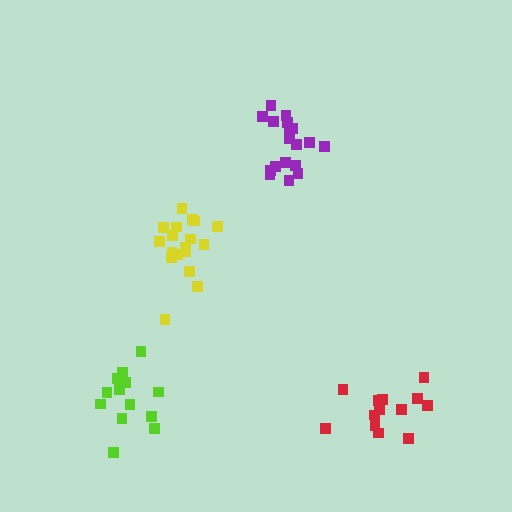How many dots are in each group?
Group 1: 13 dots, Group 2: 13 dots, Group 3: 18 dots, Group 4: 18 dots (62 total).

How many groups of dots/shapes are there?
There are 4 groups.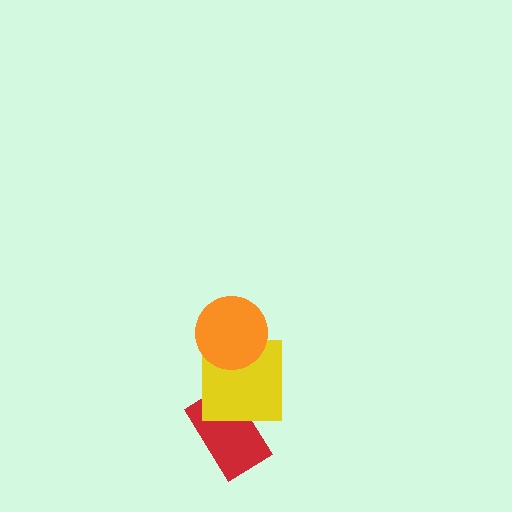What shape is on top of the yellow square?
The orange circle is on top of the yellow square.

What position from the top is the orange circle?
The orange circle is 1st from the top.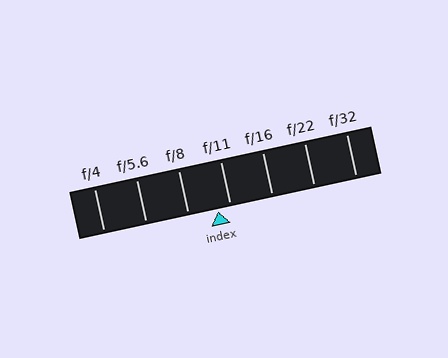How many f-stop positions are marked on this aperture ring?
There are 7 f-stop positions marked.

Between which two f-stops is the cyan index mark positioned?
The index mark is between f/8 and f/11.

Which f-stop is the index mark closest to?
The index mark is closest to f/11.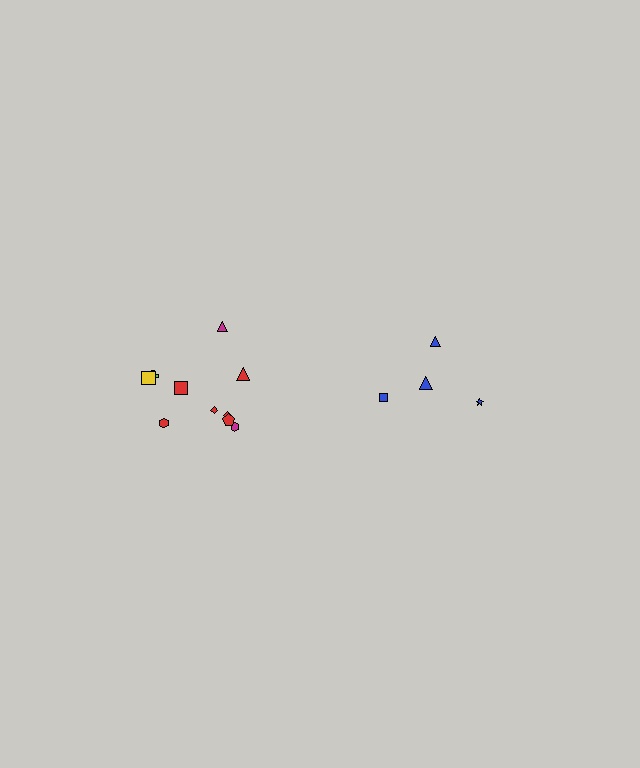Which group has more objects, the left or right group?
The left group.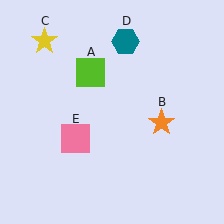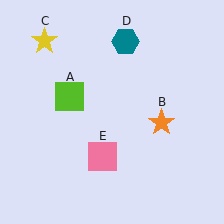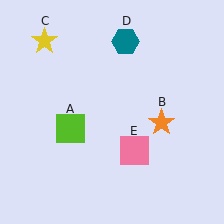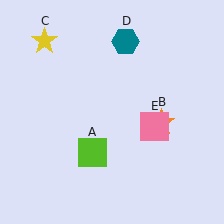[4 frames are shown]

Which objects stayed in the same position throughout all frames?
Orange star (object B) and yellow star (object C) and teal hexagon (object D) remained stationary.